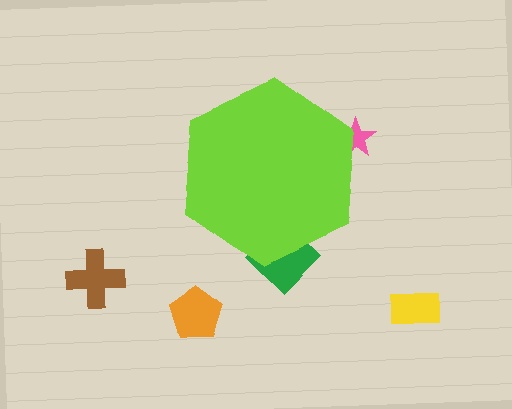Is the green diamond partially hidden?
Yes, the green diamond is partially hidden behind the lime hexagon.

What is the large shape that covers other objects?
A lime hexagon.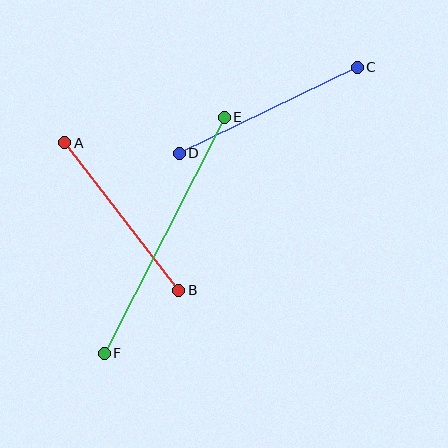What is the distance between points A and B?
The distance is approximately 187 pixels.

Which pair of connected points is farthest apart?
Points E and F are farthest apart.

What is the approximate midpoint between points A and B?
The midpoint is at approximately (122, 216) pixels.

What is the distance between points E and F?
The distance is approximately 265 pixels.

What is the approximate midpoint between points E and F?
The midpoint is at approximately (164, 235) pixels.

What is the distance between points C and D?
The distance is approximately 198 pixels.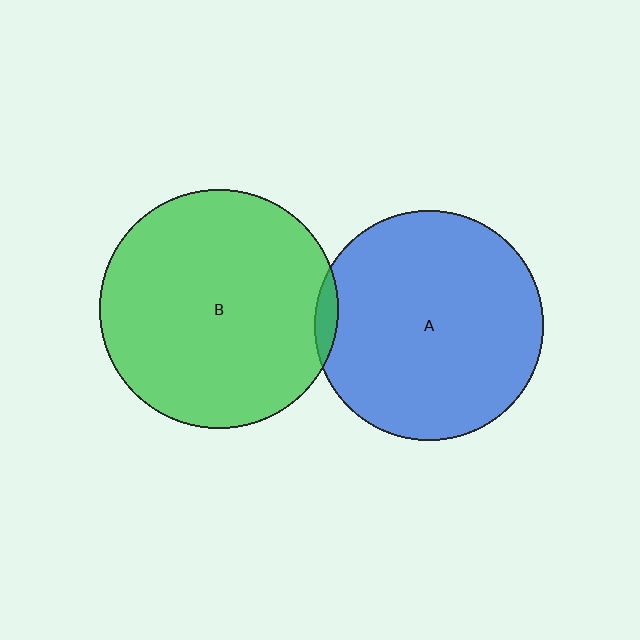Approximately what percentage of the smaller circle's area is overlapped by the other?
Approximately 5%.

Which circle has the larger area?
Circle B (green).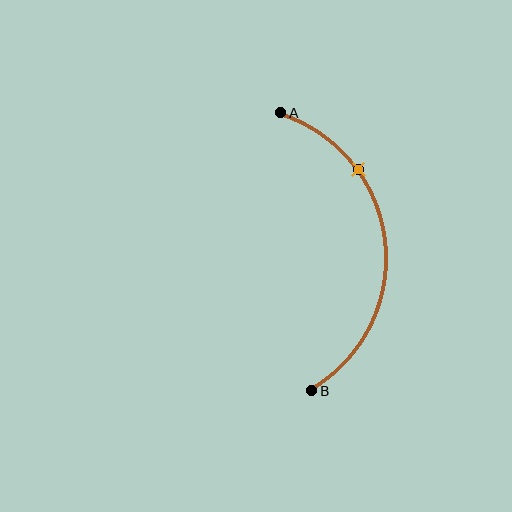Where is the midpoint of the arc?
The arc midpoint is the point on the curve farthest from the straight line joining A and B. It sits to the right of that line.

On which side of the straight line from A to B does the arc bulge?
The arc bulges to the right of the straight line connecting A and B.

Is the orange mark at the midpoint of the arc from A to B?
No. The orange mark lies on the arc but is closer to endpoint A. The arc midpoint would be at the point on the curve equidistant along the arc from both A and B.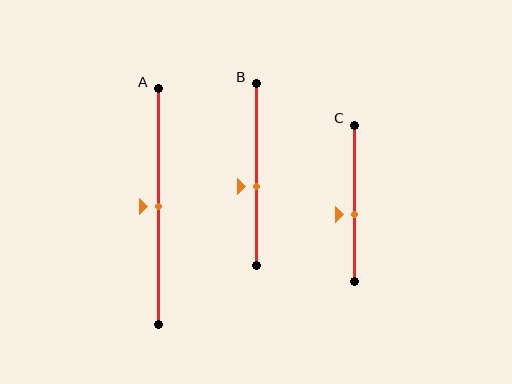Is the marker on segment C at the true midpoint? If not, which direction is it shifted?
No, the marker on segment C is shifted downward by about 7% of the segment length.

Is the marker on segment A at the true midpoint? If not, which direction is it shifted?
Yes, the marker on segment A is at the true midpoint.